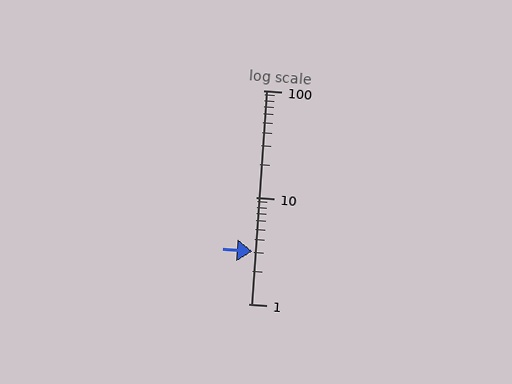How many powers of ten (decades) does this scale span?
The scale spans 2 decades, from 1 to 100.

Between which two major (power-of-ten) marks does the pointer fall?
The pointer is between 1 and 10.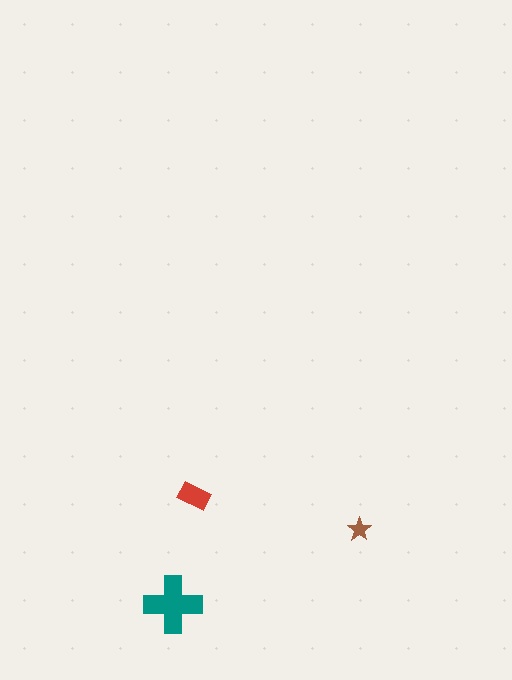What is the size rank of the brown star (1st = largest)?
3rd.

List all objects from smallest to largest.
The brown star, the red rectangle, the teal cross.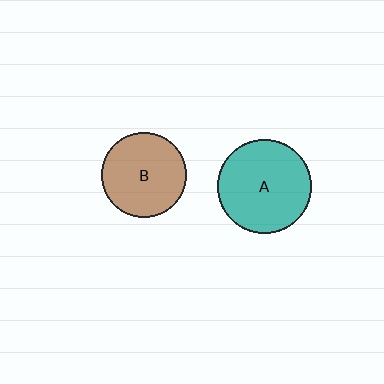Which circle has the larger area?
Circle A (teal).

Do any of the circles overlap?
No, none of the circles overlap.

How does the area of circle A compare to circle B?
Approximately 1.2 times.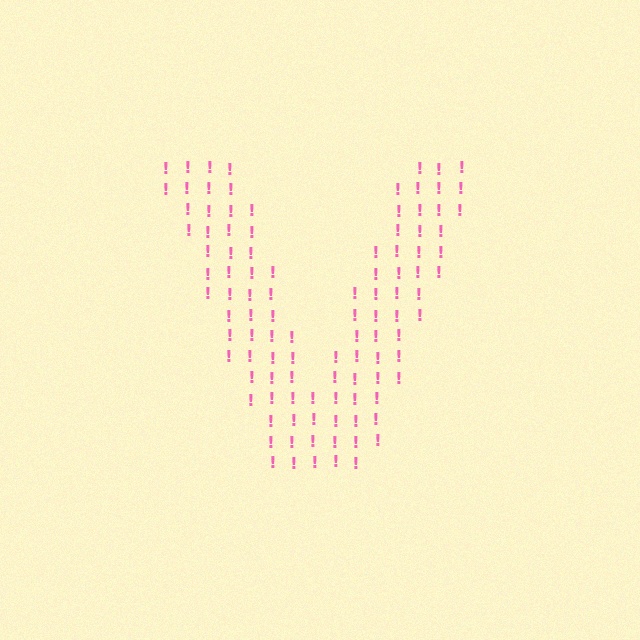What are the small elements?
The small elements are exclamation marks.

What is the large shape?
The large shape is the letter V.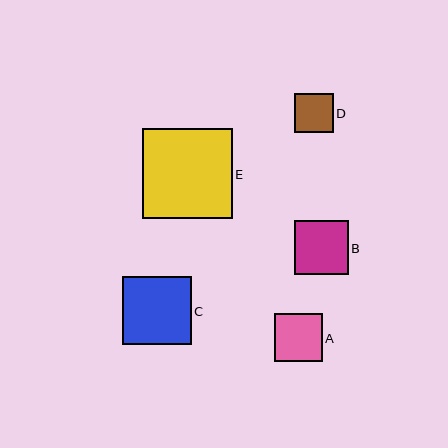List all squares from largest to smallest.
From largest to smallest: E, C, B, A, D.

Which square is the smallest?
Square D is the smallest with a size of approximately 39 pixels.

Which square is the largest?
Square E is the largest with a size of approximately 90 pixels.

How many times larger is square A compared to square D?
Square A is approximately 1.3 times the size of square D.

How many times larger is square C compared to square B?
Square C is approximately 1.3 times the size of square B.